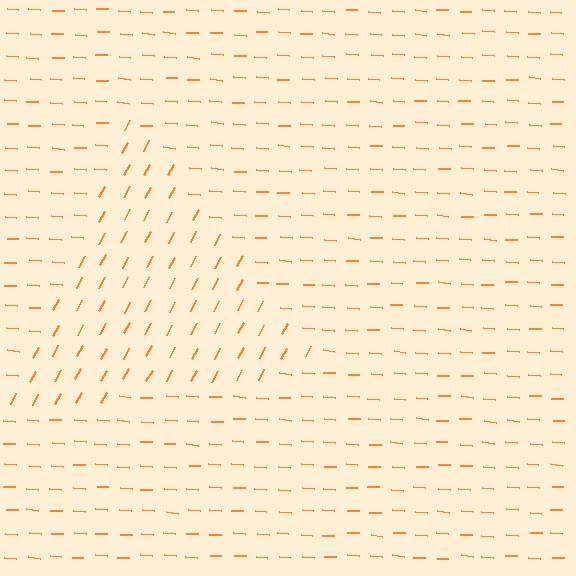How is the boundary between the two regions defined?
The boundary is defined purely by a change in line orientation (approximately 66 degrees difference). All lines are the same color and thickness.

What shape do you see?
I see a triangle.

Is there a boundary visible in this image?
Yes, there is a texture boundary formed by a change in line orientation.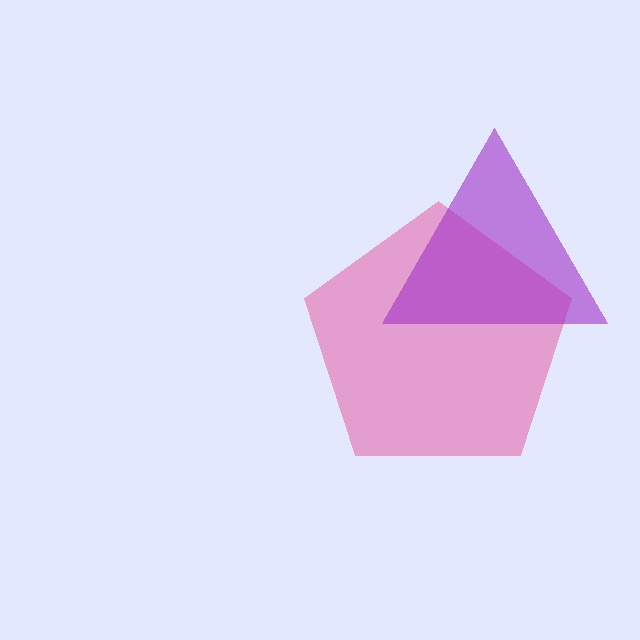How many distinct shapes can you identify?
There are 2 distinct shapes: a pink pentagon, a purple triangle.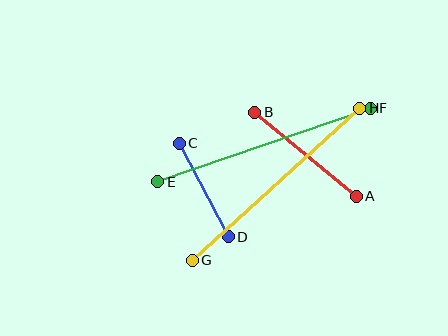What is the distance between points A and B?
The distance is approximately 132 pixels.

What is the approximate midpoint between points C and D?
The midpoint is at approximately (204, 190) pixels.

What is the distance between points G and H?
The distance is approximately 226 pixels.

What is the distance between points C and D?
The distance is approximately 106 pixels.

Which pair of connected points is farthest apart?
Points G and H are farthest apart.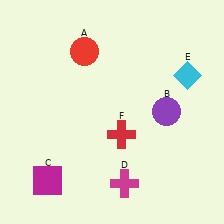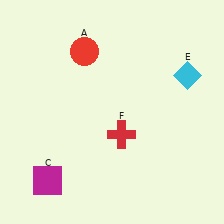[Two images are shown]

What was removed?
The magenta cross (D), the purple circle (B) were removed in Image 2.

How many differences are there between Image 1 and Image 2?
There are 2 differences between the two images.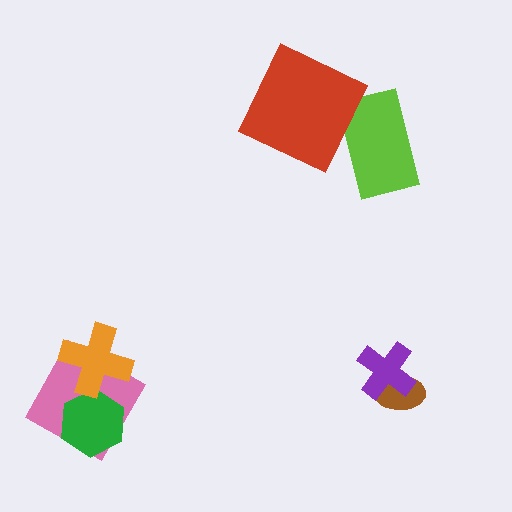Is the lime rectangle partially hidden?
Yes, it is partially covered by another shape.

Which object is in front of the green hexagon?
The orange cross is in front of the green hexagon.